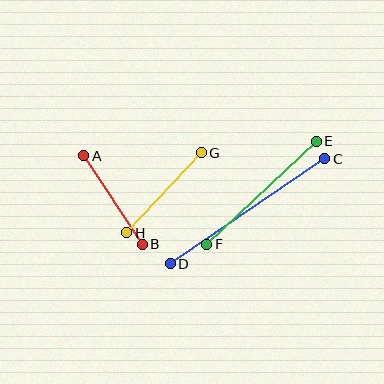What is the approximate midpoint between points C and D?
The midpoint is at approximately (248, 211) pixels.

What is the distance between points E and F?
The distance is approximately 150 pixels.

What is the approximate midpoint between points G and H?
The midpoint is at approximately (164, 193) pixels.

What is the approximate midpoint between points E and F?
The midpoint is at approximately (261, 193) pixels.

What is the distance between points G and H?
The distance is approximately 109 pixels.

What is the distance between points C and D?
The distance is approximately 187 pixels.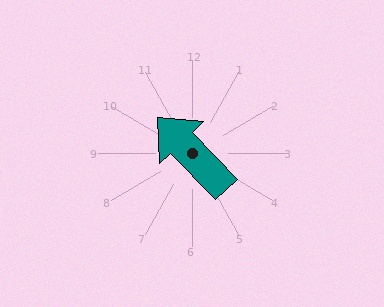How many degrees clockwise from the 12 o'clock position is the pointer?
Approximately 316 degrees.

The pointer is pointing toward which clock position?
Roughly 11 o'clock.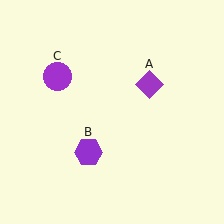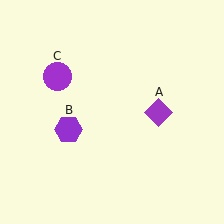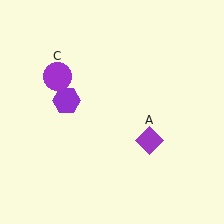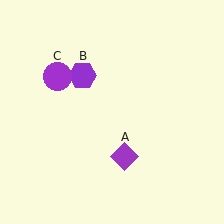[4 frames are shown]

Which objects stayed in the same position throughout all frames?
Purple circle (object C) remained stationary.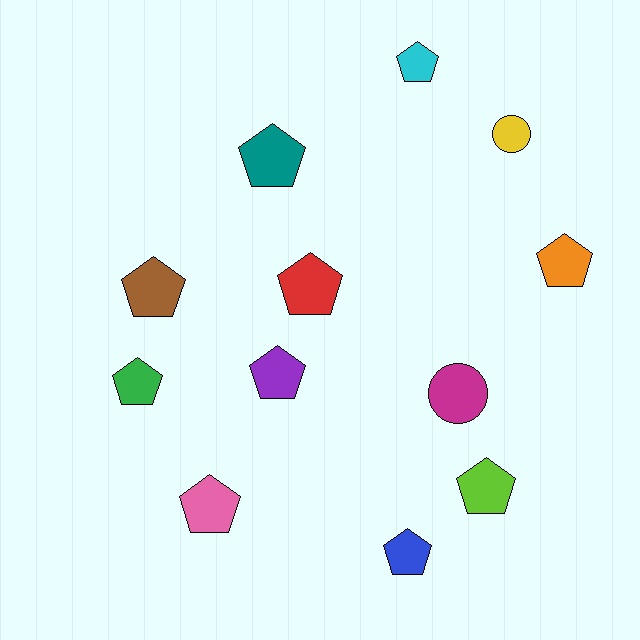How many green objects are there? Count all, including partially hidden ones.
There is 1 green object.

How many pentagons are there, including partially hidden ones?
There are 10 pentagons.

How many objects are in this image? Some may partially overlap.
There are 12 objects.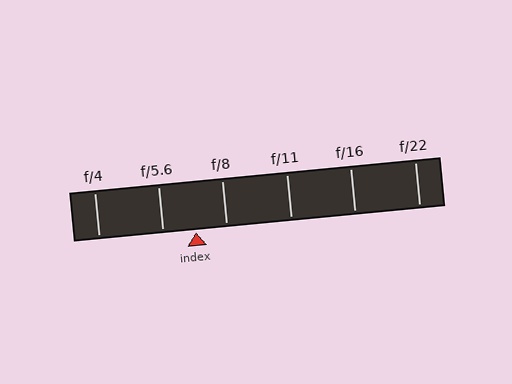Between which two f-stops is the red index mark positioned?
The index mark is between f/5.6 and f/8.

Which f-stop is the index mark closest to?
The index mark is closest to f/8.